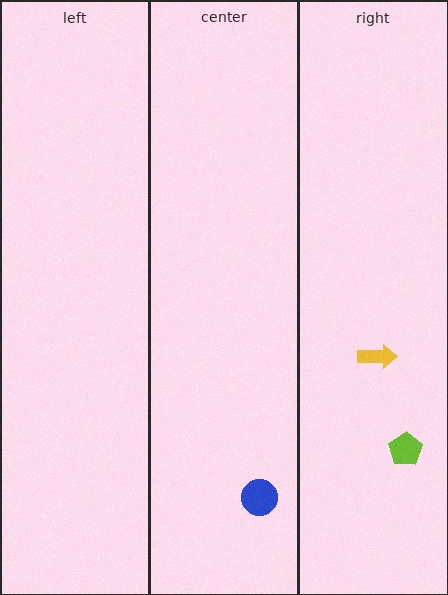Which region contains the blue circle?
The center region.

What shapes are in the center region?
The blue circle.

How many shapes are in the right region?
2.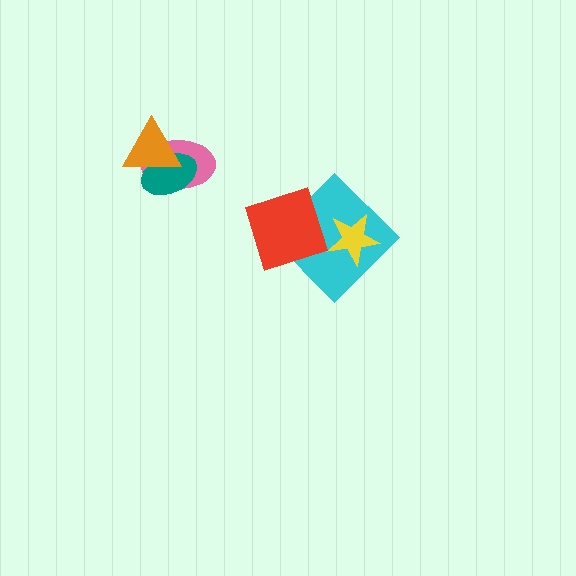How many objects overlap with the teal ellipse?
2 objects overlap with the teal ellipse.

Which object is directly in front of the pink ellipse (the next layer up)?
The teal ellipse is directly in front of the pink ellipse.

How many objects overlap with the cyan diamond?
2 objects overlap with the cyan diamond.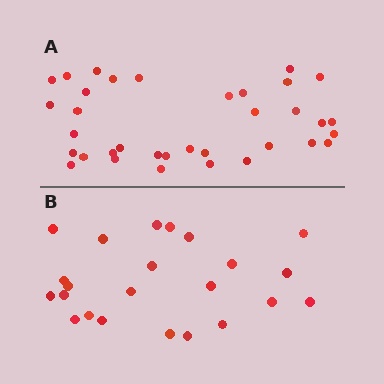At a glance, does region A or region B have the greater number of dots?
Region A (the top region) has more dots.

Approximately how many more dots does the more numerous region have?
Region A has roughly 12 or so more dots than region B.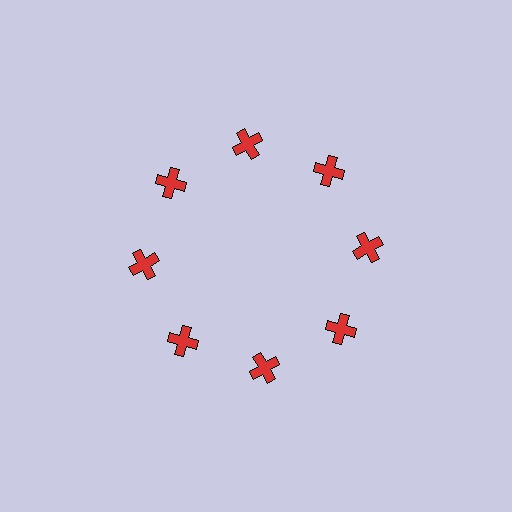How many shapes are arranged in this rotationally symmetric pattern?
There are 8 shapes, arranged in 8 groups of 1.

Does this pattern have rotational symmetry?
Yes, this pattern has 8-fold rotational symmetry. It looks the same after rotating 45 degrees around the center.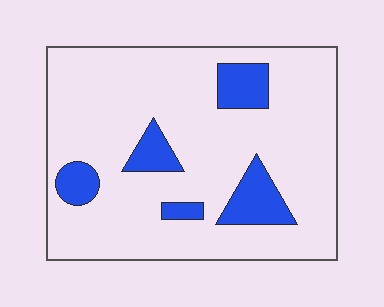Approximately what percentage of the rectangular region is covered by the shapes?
Approximately 15%.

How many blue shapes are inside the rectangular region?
5.